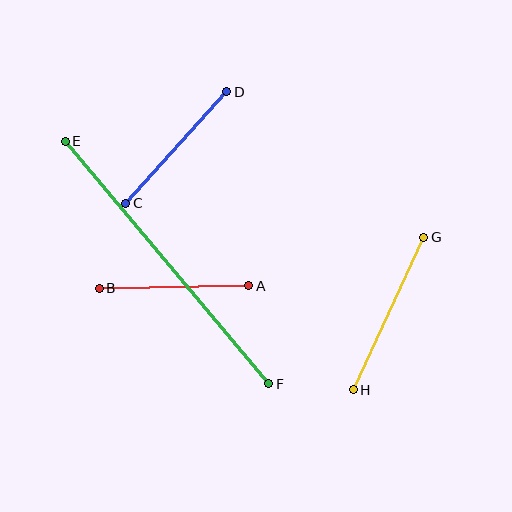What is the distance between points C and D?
The distance is approximately 151 pixels.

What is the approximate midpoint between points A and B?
The midpoint is at approximately (174, 287) pixels.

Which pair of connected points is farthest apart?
Points E and F are farthest apart.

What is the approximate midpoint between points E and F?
The midpoint is at approximately (167, 262) pixels.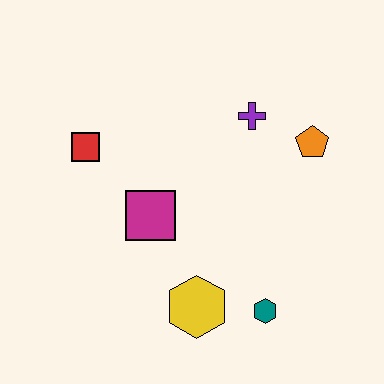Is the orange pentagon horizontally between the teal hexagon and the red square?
No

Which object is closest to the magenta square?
The red square is closest to the magenta square.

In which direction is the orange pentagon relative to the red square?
The orange pentagon is to the right of the red square.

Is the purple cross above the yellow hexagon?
Yes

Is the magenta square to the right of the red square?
Yes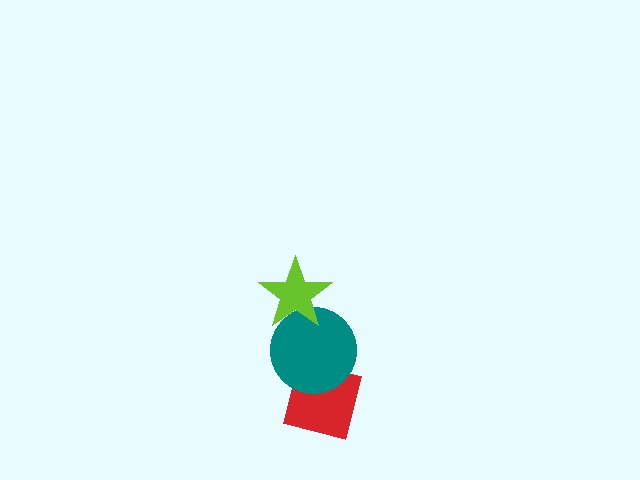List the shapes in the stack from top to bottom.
From top to bottom: the lime star, the teal circle, the red square.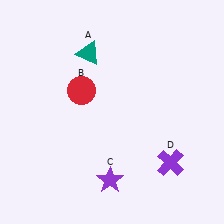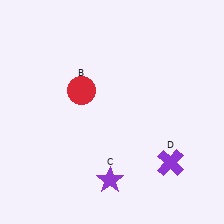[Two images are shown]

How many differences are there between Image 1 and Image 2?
There is 1 difference between the two images.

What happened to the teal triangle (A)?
The teal triangle (A) was removed in Image 2. It was in the top-left area of Image 1.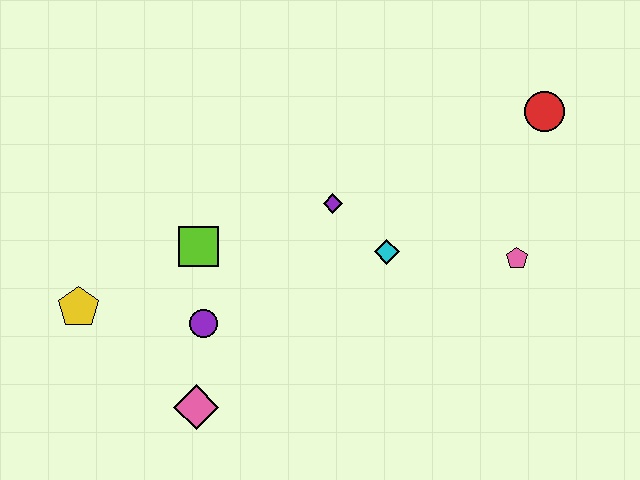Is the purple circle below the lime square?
Yes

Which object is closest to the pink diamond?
The purple circle is closest to the pink diamond.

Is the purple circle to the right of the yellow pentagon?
Yes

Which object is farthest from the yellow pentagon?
The red circle is farthest from the yellow pentagon.